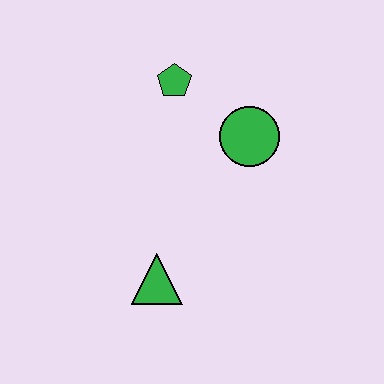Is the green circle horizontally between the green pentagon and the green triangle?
No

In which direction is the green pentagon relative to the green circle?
The green pentagon is to the left of the green circle.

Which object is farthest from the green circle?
The green triangle is farthest from the green circle.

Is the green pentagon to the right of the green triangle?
Yes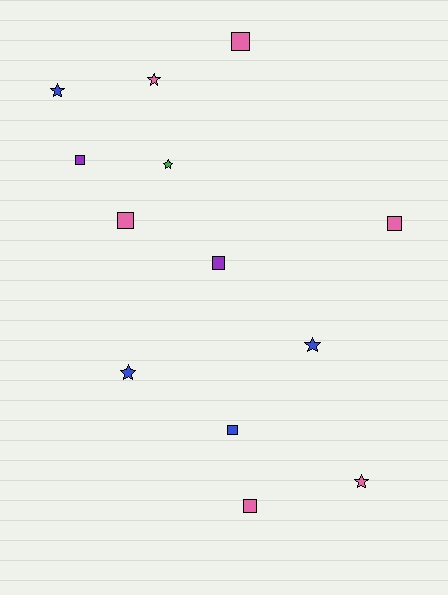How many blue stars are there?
There are 3 blue stars.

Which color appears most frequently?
Pink, with 6 objects.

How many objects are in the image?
There are 13 objects.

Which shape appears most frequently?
Square, with 7 objects.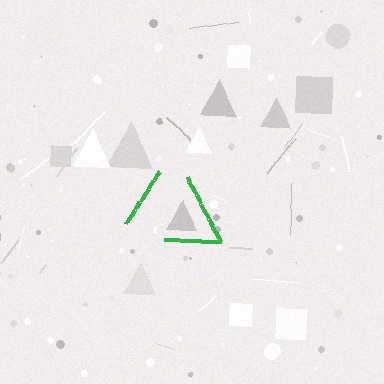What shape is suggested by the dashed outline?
The dashed outline suggests a triangle.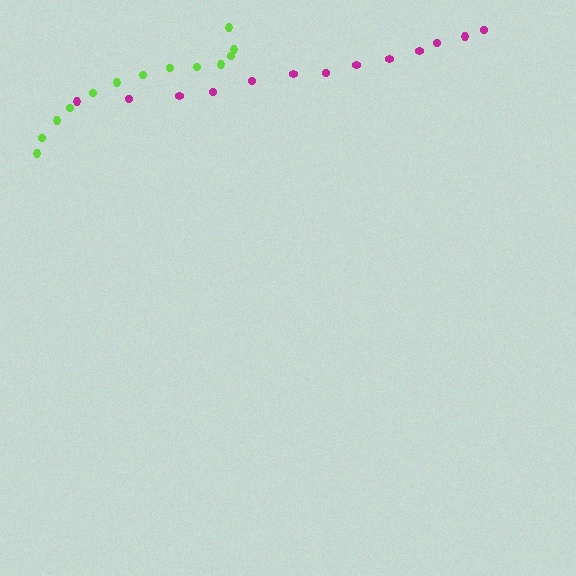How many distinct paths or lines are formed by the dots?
There are 2 distinct paths.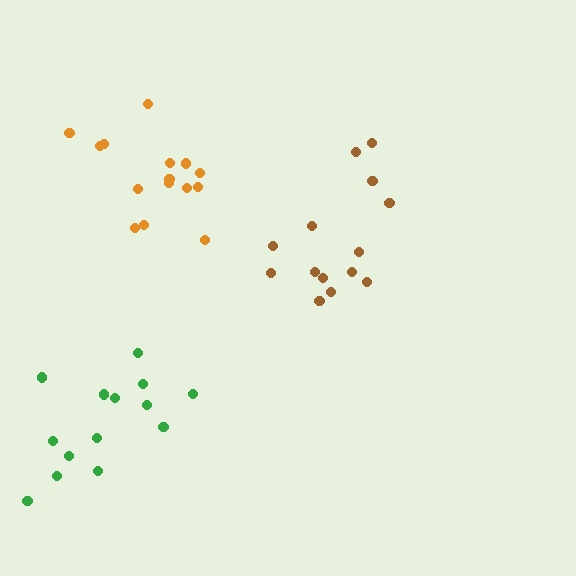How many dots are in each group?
Group 1: 14 dots, Group 2: 14 dots, Group 3: 15 dots (43 total).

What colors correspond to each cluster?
The clusters are colored: brown, green, orange.